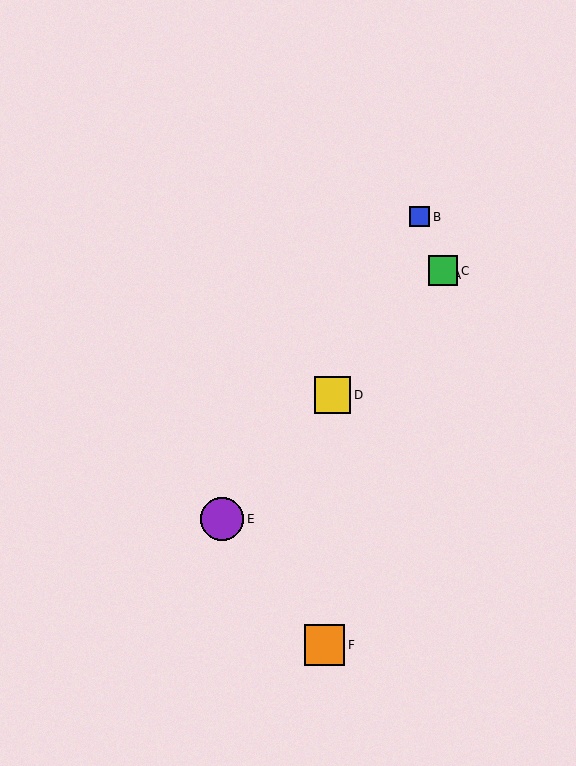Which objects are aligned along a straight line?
Objects A, C, D, E are aligned along a straight line.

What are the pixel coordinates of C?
Object C is at (443, 271).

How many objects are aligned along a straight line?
4 objects (A, C, D, E) are aligned along a straight line.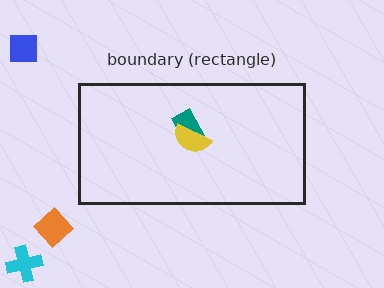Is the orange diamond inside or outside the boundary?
Outside.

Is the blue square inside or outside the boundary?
Outside.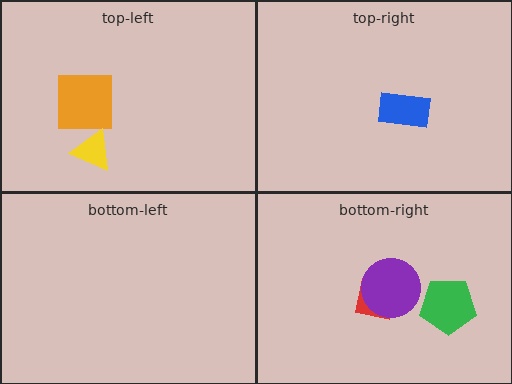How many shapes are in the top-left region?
2.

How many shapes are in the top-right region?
1.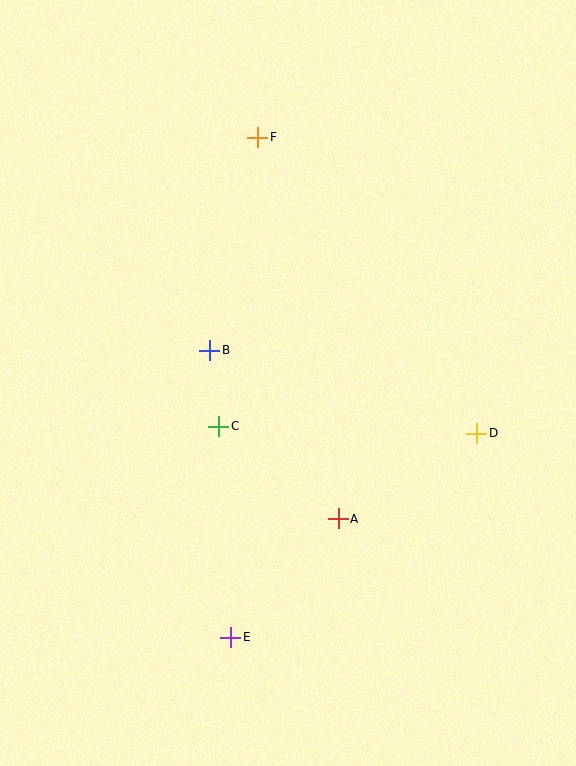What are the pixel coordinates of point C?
Point C is at (219, 426).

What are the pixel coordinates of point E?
Point E is at (231, 637).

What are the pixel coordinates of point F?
Point F is at (258, 137).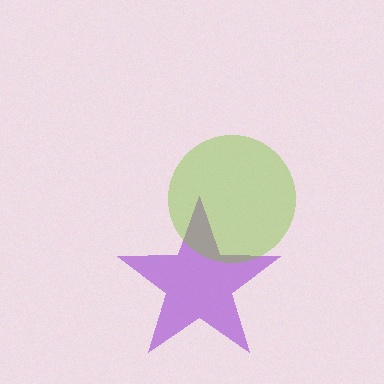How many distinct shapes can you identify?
There are 2 distinct shapes: a purple star, a lime circle.